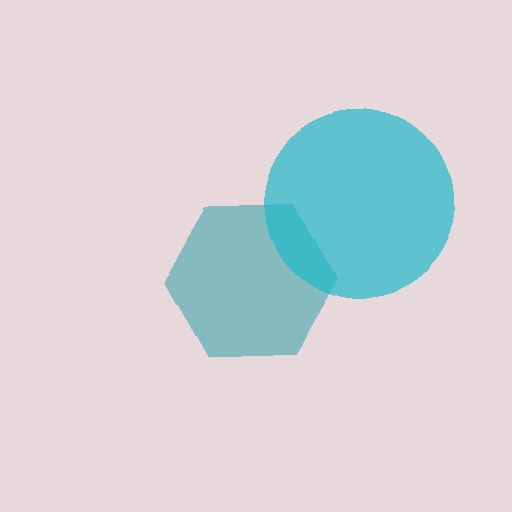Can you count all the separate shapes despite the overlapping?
Yes, there are 2 separate shapes.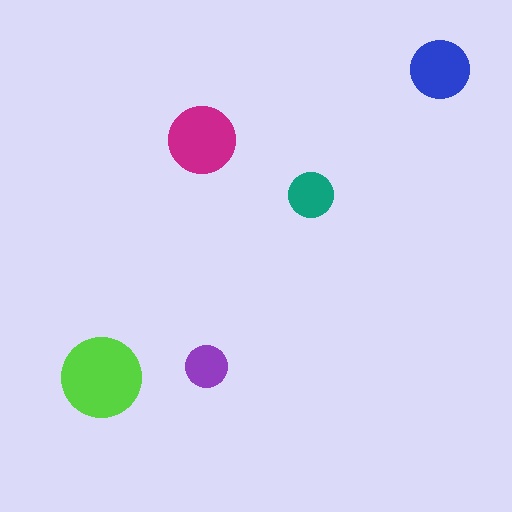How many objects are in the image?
There are 5 objects in the image.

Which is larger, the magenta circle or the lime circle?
The lime one.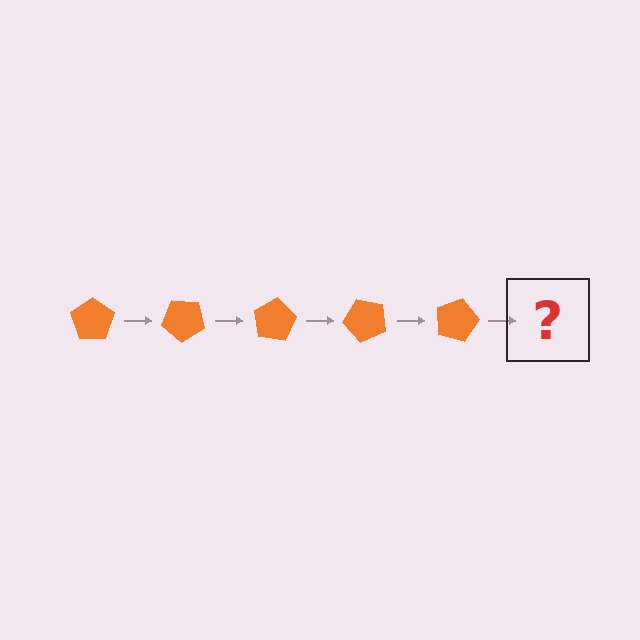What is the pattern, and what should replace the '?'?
The pattern is that the pentagon rotates 40 degrees each step. The '?' should be an orange pentagon rotated 200 degrees.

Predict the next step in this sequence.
The next step is an orange pentagon rotated 200 degrees.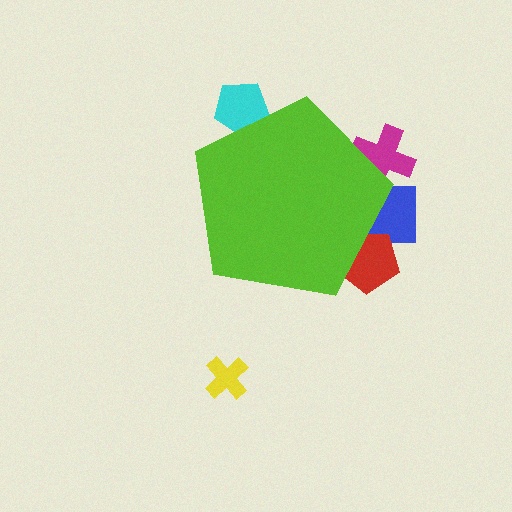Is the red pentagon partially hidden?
Yes, the red pentagon is partially hidden behind the lime pentagon.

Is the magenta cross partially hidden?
Yes, the magenta cross is partially hidden behind the lime pentagon.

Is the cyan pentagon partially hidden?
Yes, the cyan pentagon is partially hidden behind the lime pentagon.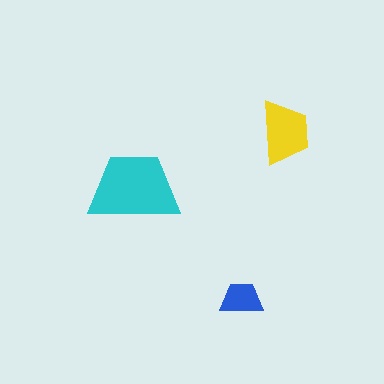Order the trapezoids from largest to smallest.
the cyan one, the yellow one, the blue one.